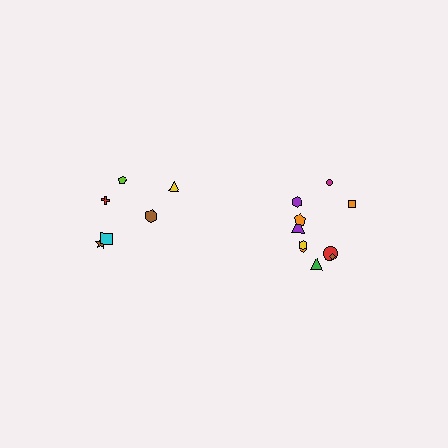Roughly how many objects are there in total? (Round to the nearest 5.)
Roughly 15 objects in total.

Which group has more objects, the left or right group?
The right group.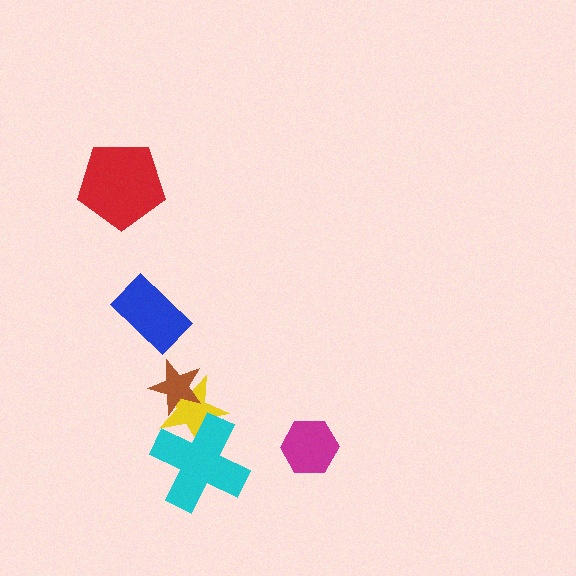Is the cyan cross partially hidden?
No, no other shape covers it.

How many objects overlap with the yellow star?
2 objects overlap with the yellow star.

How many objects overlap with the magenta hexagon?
0 objects overlap with the magenta hexagon.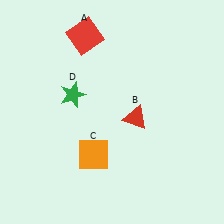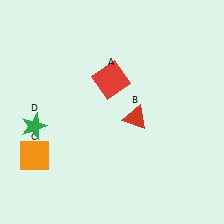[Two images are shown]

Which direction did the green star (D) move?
The green star (D) moved left.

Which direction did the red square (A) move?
The red square (A) moved down.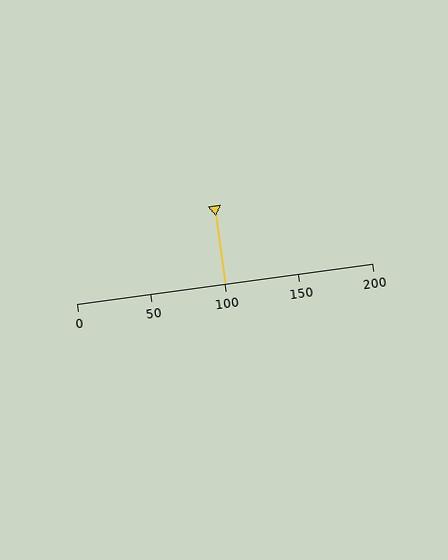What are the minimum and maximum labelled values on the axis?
The axis runs from 0 to 200.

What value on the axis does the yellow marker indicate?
The marker indicates approximately 100.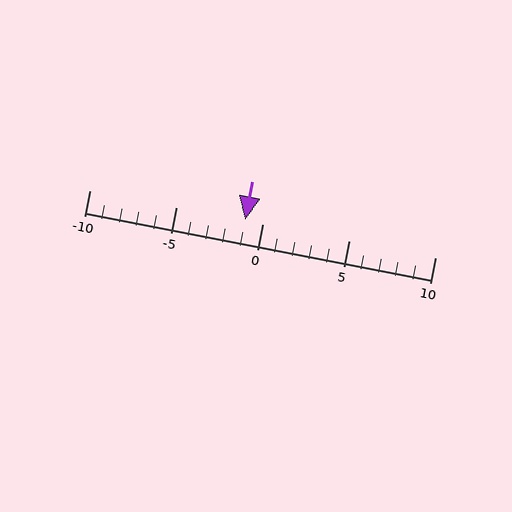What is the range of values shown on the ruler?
The ruler shows values from -10 to 10.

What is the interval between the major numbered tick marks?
The major tick marks are spaced 5 units apart.